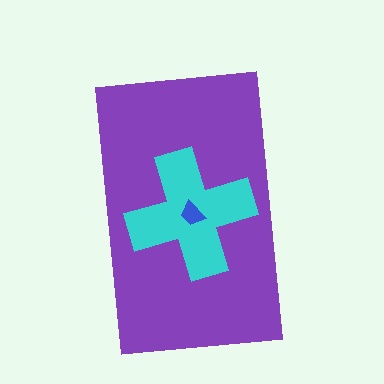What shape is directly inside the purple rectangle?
The cyan cross.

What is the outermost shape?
The purple rectangle.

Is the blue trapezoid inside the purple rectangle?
Yes.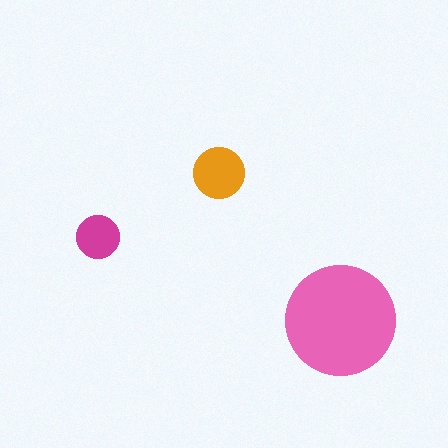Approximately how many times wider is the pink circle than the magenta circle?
About 2.5 times wider.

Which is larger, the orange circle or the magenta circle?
The orange one.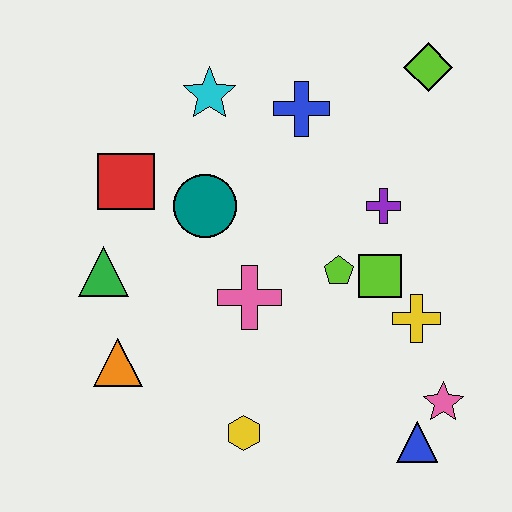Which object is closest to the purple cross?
The lime square is closest to the purple cross.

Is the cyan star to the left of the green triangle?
No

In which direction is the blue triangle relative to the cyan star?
The blue triangle is below the cyan star.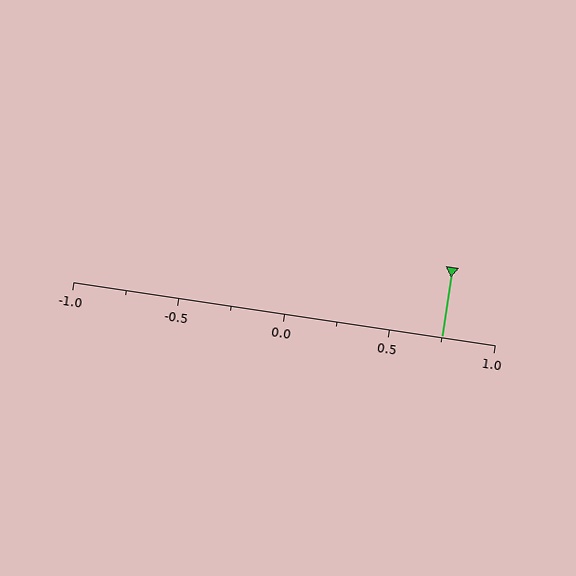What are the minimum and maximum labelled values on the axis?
The axis runs from -1.0 to 1.0.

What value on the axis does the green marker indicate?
The marker indicates approximately 0.75.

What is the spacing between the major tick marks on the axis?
The major ticks are spaced 0.5 apart.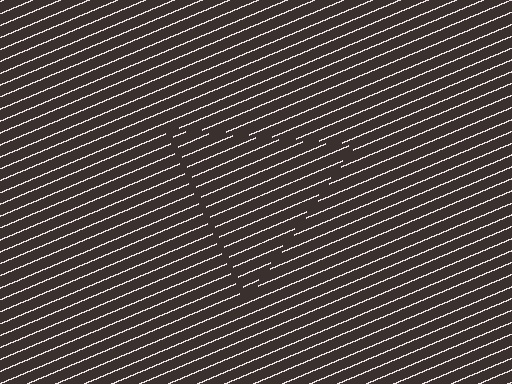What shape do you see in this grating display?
An illusory triangle. The interior of the shape contains the same grating, shifted by half a period — the contour is defined by the phase discontinuity where line-ends from the inner and outer gratings abut.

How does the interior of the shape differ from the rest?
The interior of the shape contains the same grating, shifted by half a period — the contour is defined by the phase discontinuity where line-ends from the inner and outer gratings abut.